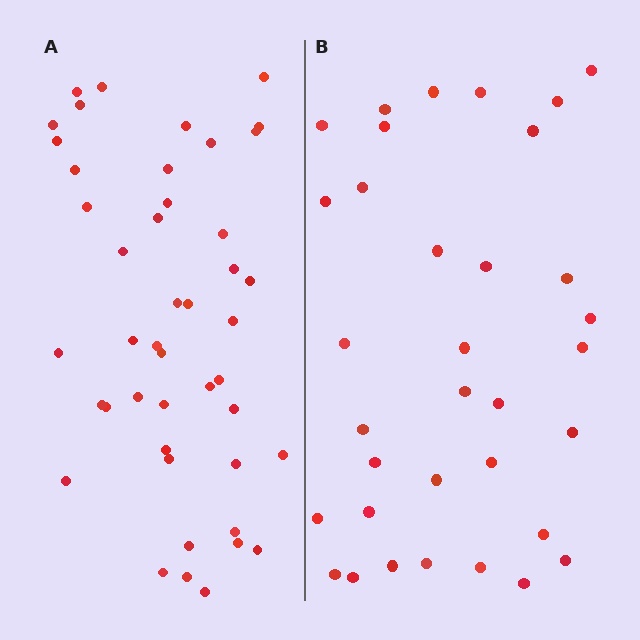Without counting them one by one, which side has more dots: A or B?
Region A (the left region) has more dots.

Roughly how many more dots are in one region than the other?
Region A has roughly 12 or so more dots than region B.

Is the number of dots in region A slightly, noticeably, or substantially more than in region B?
Region A has noticeably more, but not dramatically so. The ratio is roughly 1.3 to 1.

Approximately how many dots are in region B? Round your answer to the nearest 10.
About 30 dots. (The exact count is 34, which rounds to 30.)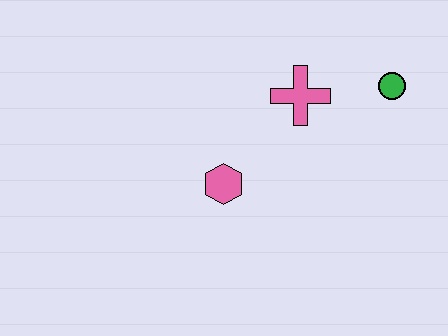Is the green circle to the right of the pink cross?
Yes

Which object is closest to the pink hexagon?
The pink cross is closest to the pink hexagon.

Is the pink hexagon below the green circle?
Yes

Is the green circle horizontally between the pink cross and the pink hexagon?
No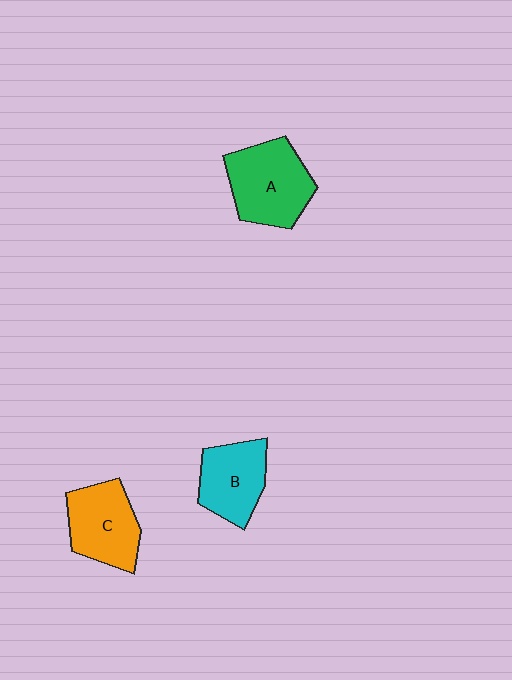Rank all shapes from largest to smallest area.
From largest to smallest: A (green), C (orange), B (cyan).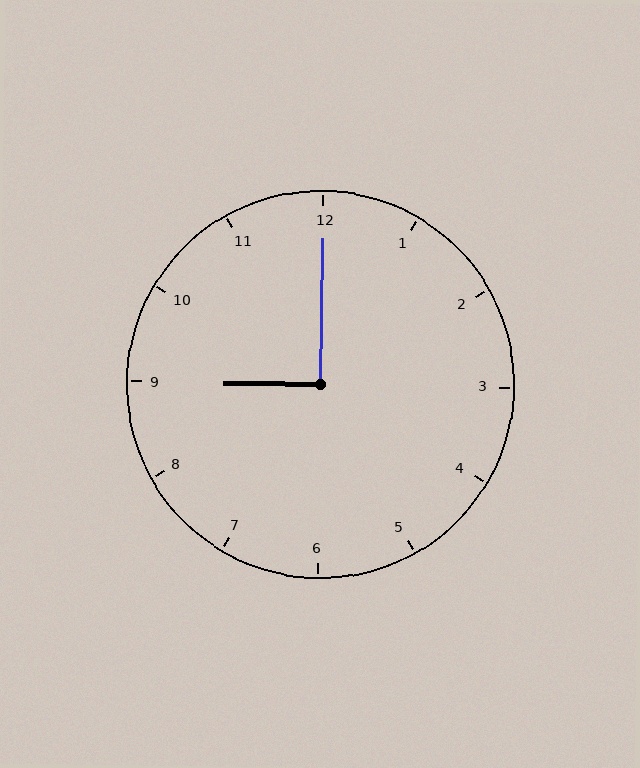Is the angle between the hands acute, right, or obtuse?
It is right.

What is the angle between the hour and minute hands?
Approximately 90 degrees.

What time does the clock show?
9:00.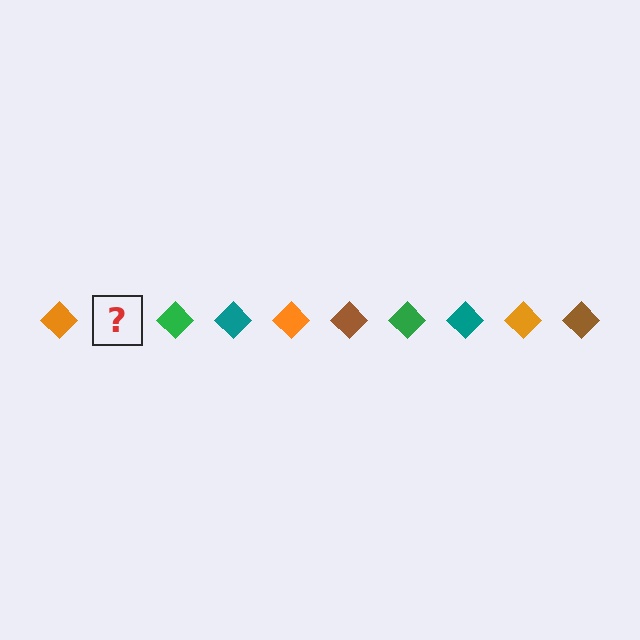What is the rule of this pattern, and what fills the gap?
The rule is that the pattern cycles through orange, brown, green, teal diamonds. The gap should be filled with a brown diamond.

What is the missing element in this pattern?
The missing element is a brown diamond.